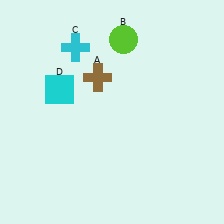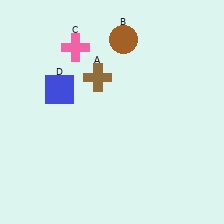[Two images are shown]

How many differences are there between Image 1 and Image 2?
There are 3 differences between the two images.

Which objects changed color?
B changed from lime to brown. C changed from cyan to pink. D changed from cyan to blue.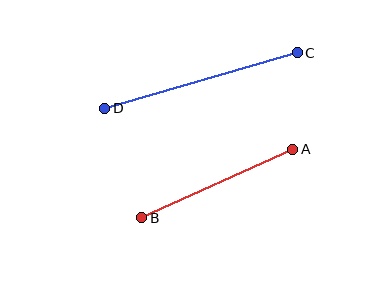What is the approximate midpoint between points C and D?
The midpoint is at approximately (201, 80) pixels.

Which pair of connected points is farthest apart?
Points C and D are farthest apart.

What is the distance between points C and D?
The distance is approximately 200 pixels.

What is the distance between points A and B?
The distance is approximately 166 pixels.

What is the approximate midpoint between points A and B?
The midpoint is at approximately (217, 184) pixels.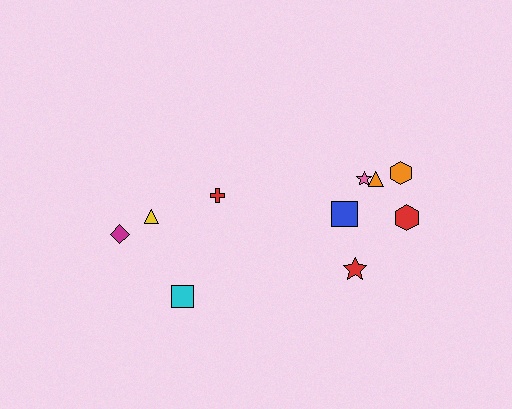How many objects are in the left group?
There are 4 objects.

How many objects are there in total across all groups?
There are 10 objects.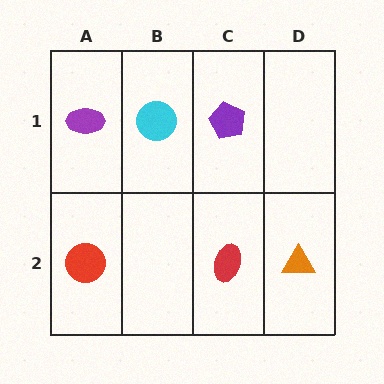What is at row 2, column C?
A red ellipse.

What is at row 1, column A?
A purple ellipse.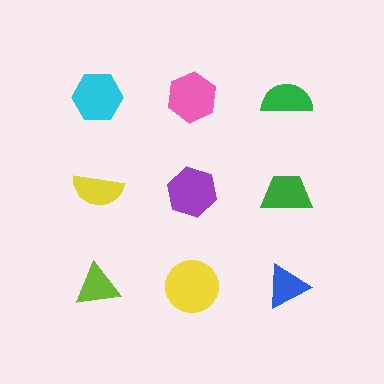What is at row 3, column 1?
A lime triangle.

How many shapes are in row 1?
3 shapes.